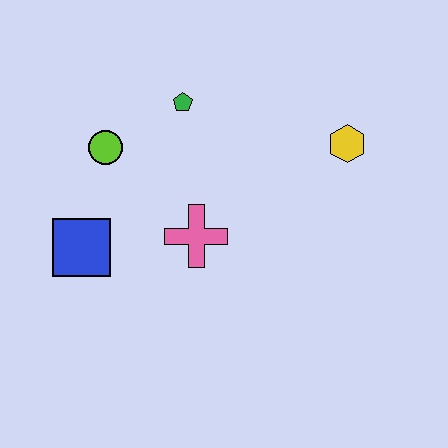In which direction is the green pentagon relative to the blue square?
The green pentagon is above the blue square.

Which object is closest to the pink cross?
The blue square is closest to the pink cross.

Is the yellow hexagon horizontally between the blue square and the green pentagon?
No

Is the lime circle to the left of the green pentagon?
Yes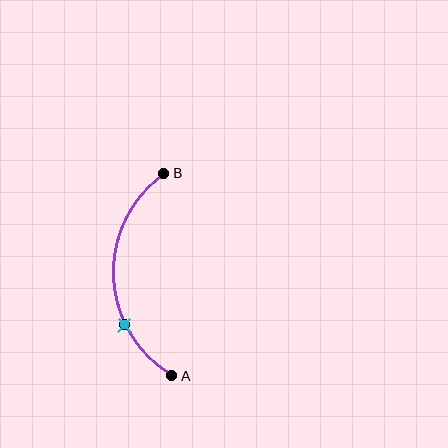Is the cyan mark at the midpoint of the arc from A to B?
No. The cyan mark lies on the arc but is closer to endpoint A. The arc midpoint would be at the point on the curve equidistant along the arc from both A and B.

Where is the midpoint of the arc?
The arc midpoint is the point on the curve farthest from the straight line joining A and B. It sits to the left of that line.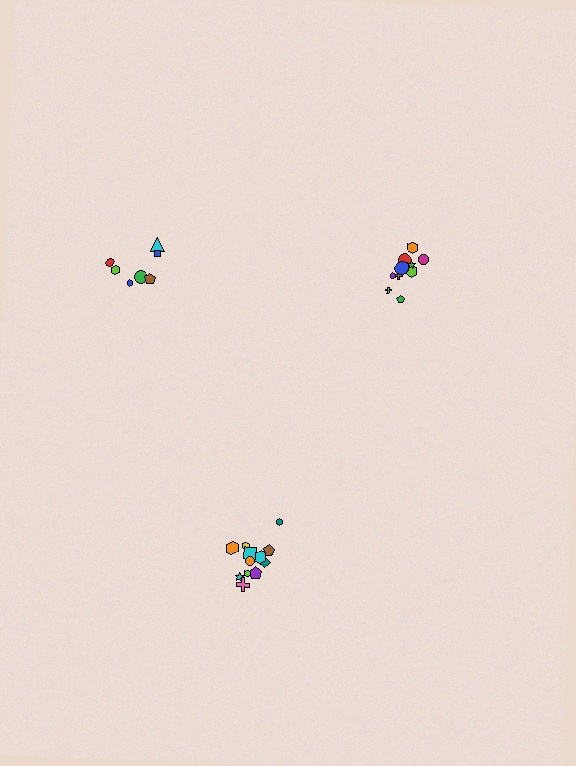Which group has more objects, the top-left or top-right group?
The top-right group.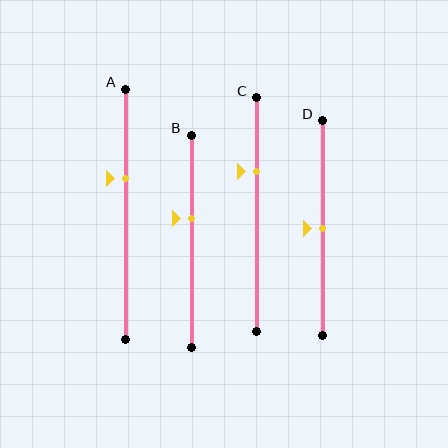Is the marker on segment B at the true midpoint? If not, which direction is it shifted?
No, the marker on segment B is shifted upward by about 11% of the segment length.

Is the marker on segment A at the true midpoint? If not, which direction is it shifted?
No, the marker on segment A is shifted upward by about 14% of the segment length.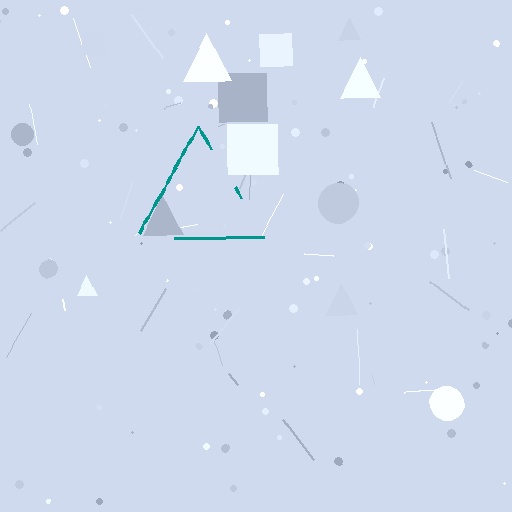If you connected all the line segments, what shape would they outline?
They would outline a triangle.